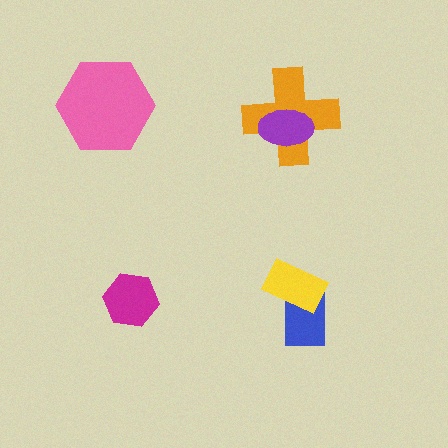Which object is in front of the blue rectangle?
The yellow rectangle is in front of the blue rectangle.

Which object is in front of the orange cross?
The purple ellipse is in front of the orange cross.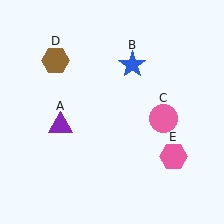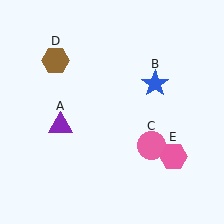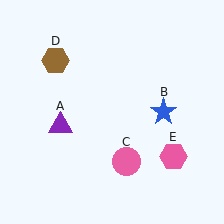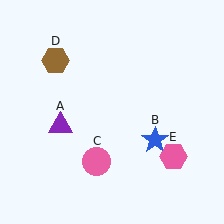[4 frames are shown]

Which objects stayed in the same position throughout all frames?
Purple triangle (object A) and brown hexagon (object D) and pink hexagon (object E) remained stationary.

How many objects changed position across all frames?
2 objects changed position: blue star (object B), pink circle (object C).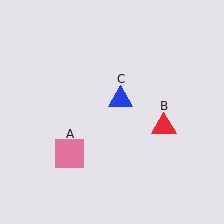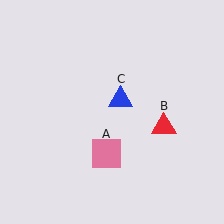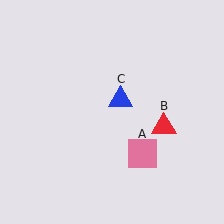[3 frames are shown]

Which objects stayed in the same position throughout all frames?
Red triangle (object B) and blue triangle (object C) remained stationary.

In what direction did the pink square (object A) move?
The pink square (object A) moved right.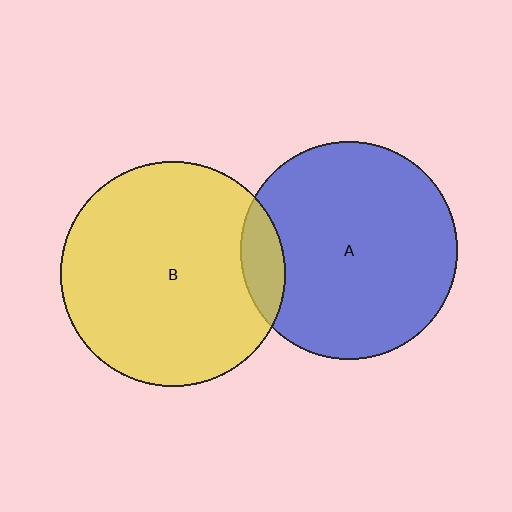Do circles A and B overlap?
Yes.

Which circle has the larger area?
Circle B (yellow).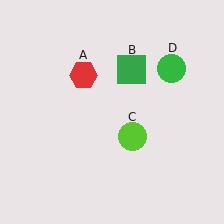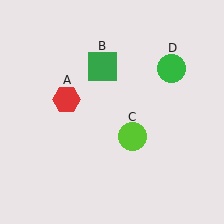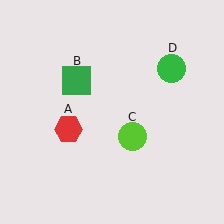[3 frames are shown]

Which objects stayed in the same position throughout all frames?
Lime circle (object C) and green circle (object D) remained stationary.